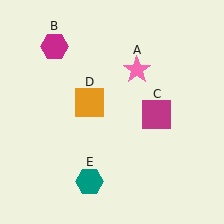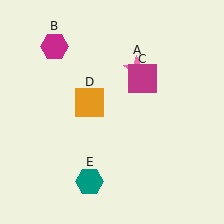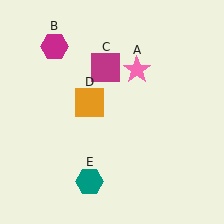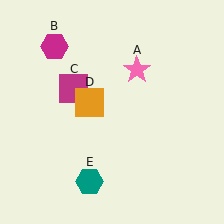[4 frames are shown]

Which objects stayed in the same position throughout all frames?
Pink star (object A) and magenta hexagon (object B) and orange square (object D) and teal hexagon (object E) remained stationary.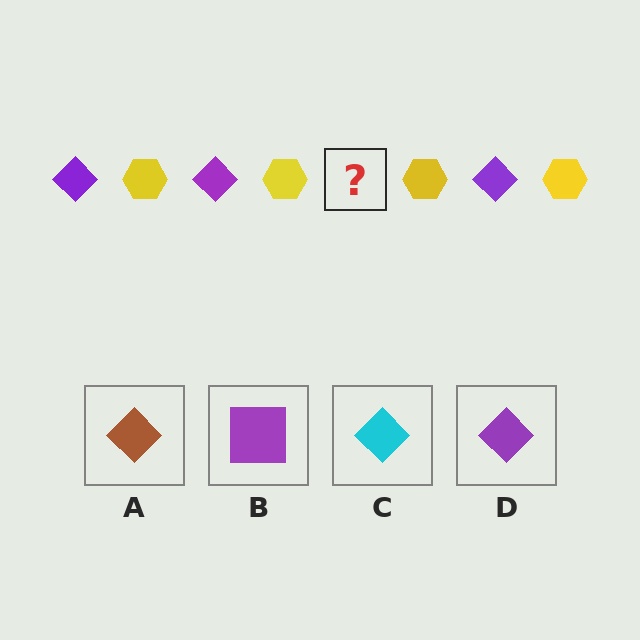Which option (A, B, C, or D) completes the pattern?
D.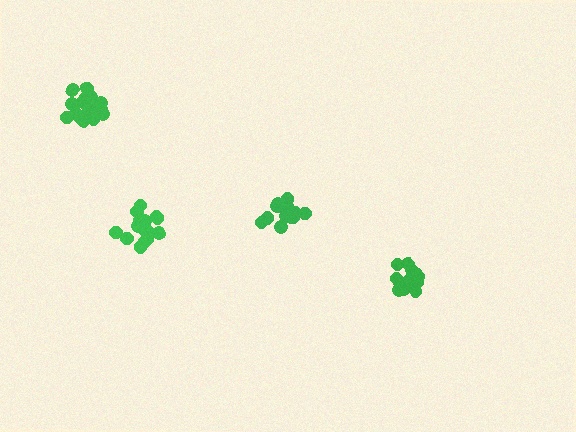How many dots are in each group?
Group 1: 15 dots, Group 2: 18 dots, Group 3: 14 dots, Group 4: 13 dots (60 total).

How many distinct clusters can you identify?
There are 4 distinct clusters.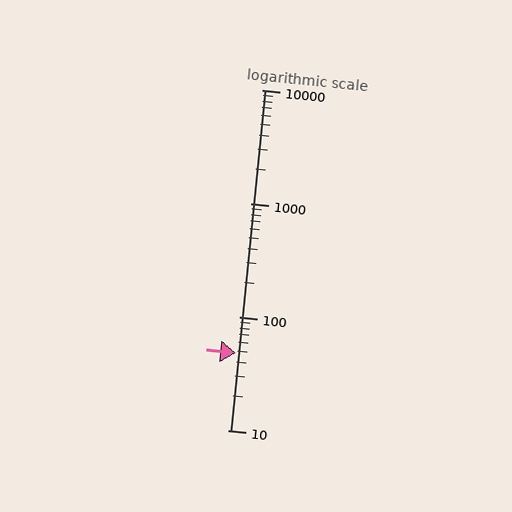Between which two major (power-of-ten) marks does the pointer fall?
The pointer is between 10 and 100.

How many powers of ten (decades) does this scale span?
The scale spans 3 decades, from 10 to 10000.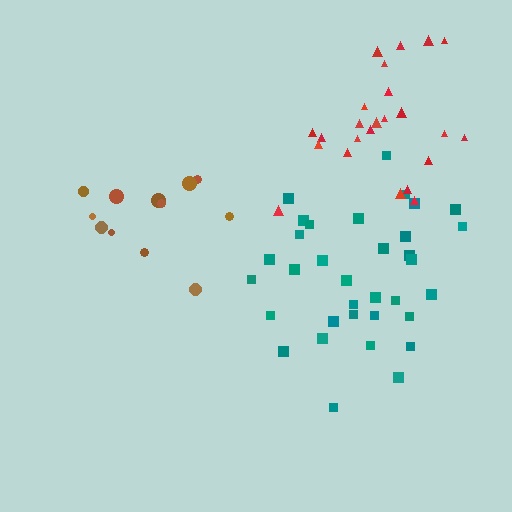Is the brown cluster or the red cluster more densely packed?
Red.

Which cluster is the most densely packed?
Teal.